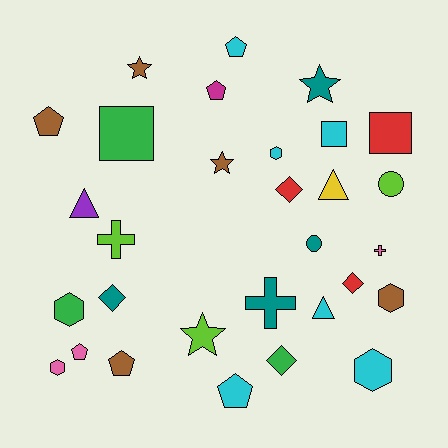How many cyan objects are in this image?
There are 6 cyan objects.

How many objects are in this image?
There are 30 objects.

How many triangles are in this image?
There are 3 triangles.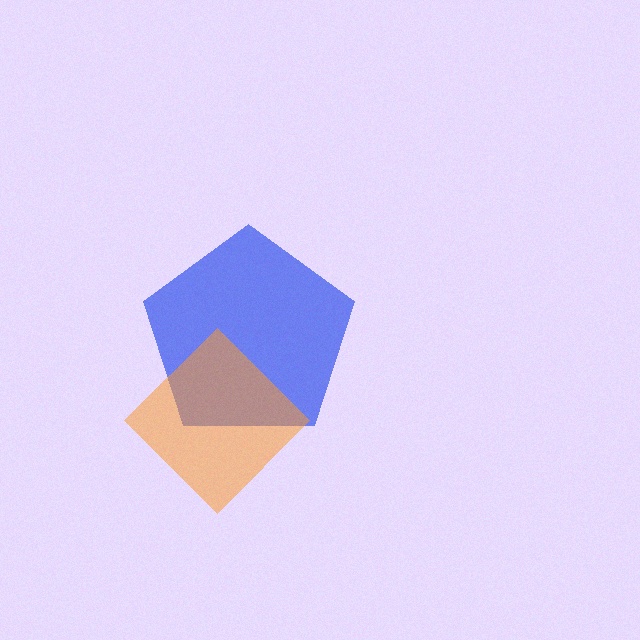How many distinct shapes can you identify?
There are 2 distinct shapes: a blue pentagon, an orange diamond.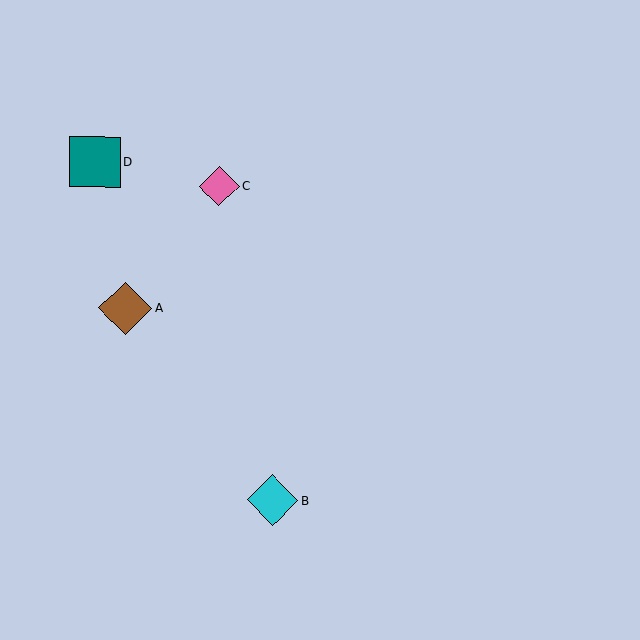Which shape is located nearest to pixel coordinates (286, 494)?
The cyan diamond (labeled B) at (272, 500) is nearest to that location.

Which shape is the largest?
The brown diamond (labeled A) is the largest.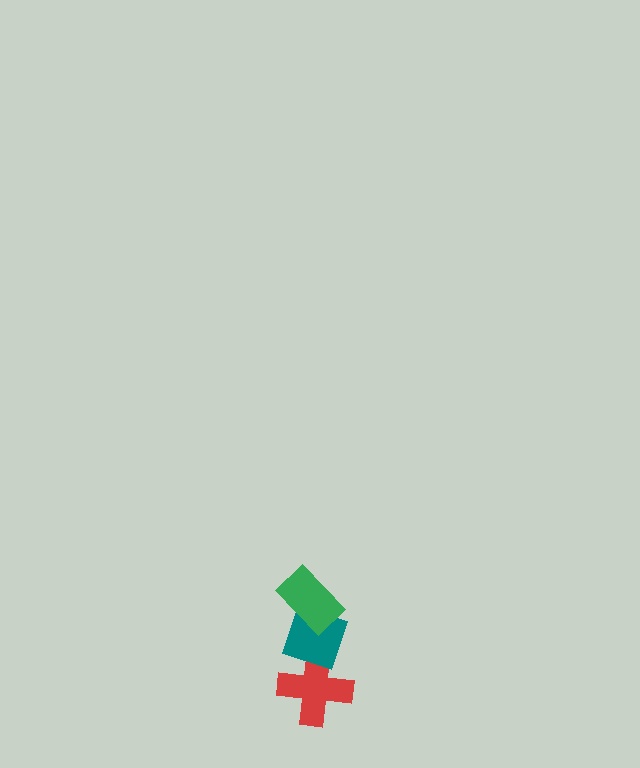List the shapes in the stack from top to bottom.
From top to bottom: the green rectangle, the teal diamond, the red cross.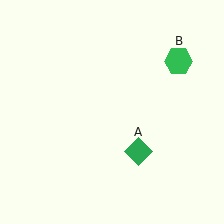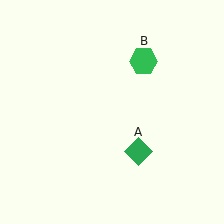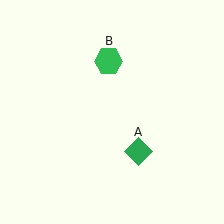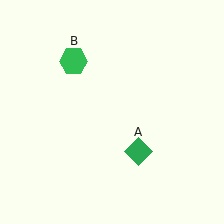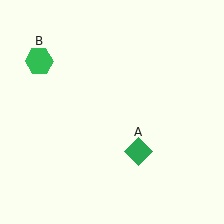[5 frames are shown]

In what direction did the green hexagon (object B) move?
The green hexagon (object B) moved left.